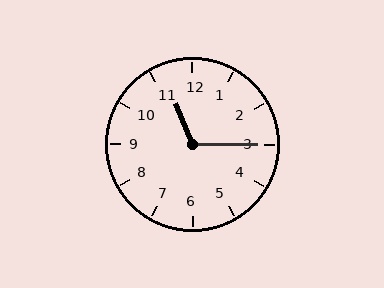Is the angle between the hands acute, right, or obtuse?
It is obtuse.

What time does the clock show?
11:15.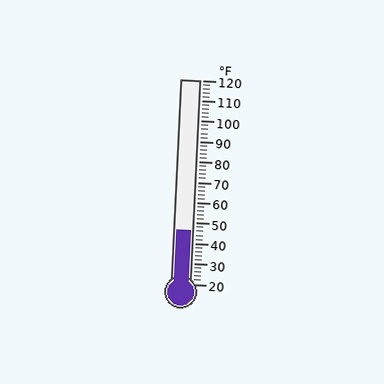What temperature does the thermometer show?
The thermometer shows approximately 46°F.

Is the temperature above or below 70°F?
The temperature is below 70°F.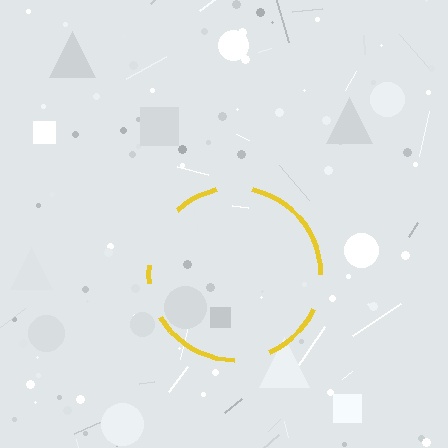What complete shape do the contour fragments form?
The contour fragments form a circle.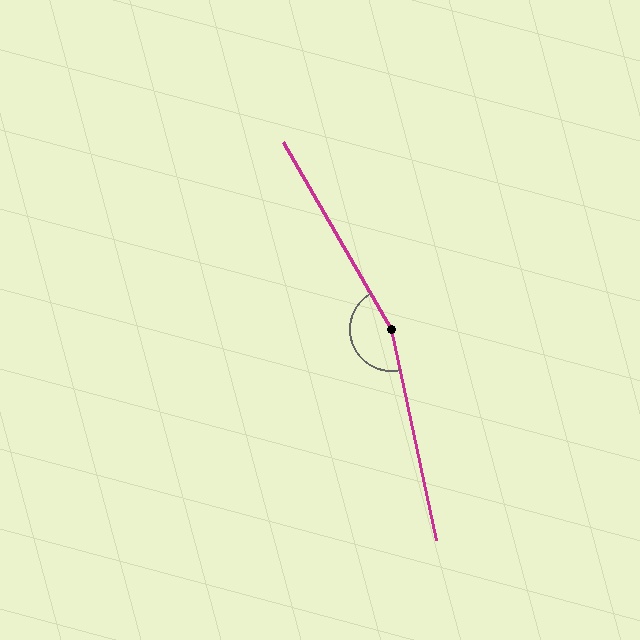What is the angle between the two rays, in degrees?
Approximately 162 degrees.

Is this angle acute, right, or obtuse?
It is obtuse.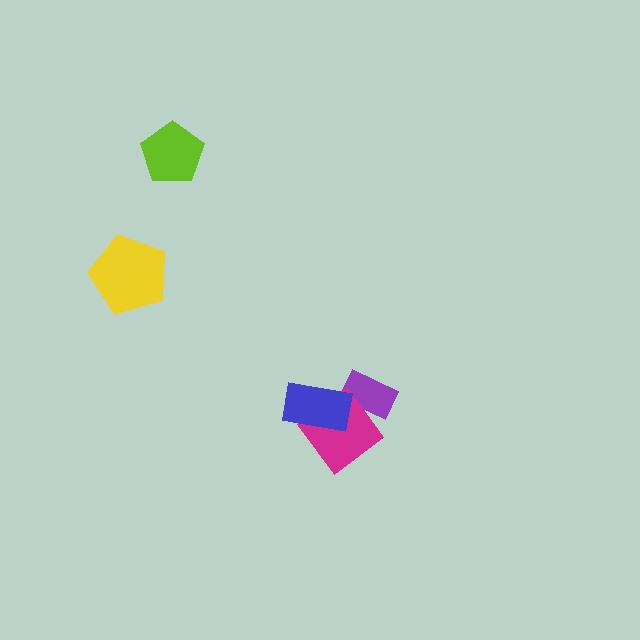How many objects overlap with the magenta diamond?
2 objects overlap with the magenta diamond.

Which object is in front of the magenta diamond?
The blue rectangle is in front of the magenta diamond.